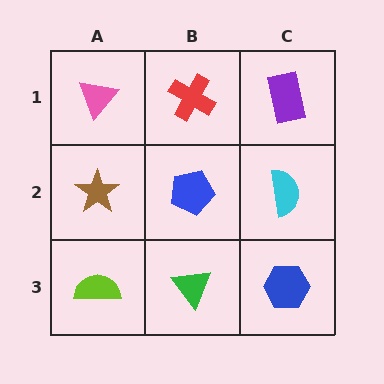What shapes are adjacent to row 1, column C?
A cyan semicircle (row 2, column C), a red cross (row 1, column B).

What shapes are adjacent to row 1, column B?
A blue pentagon (row 2, column B), a pink triangle (row 1, column A), a purple rectangle (row 1, column C).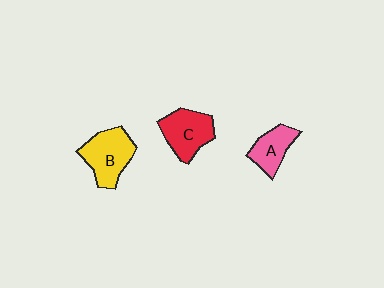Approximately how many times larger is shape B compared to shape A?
Approximately 1.5 times.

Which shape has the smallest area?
Shape A (pink).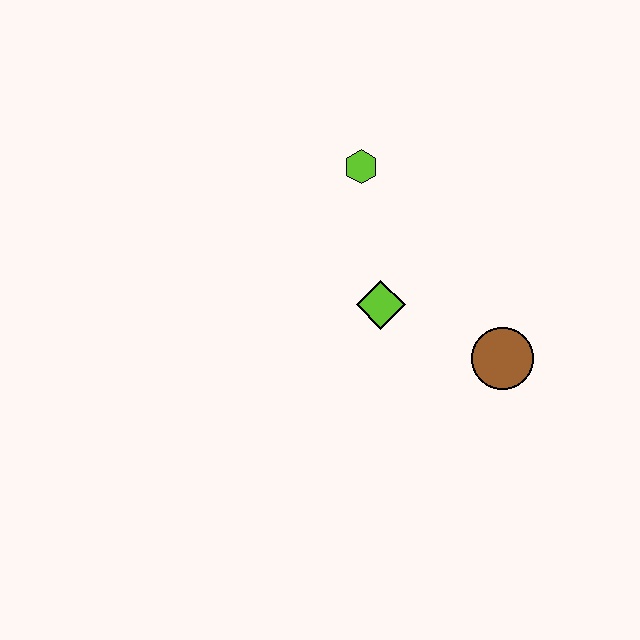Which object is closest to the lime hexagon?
The lime diamond is closest to the lime hexagon.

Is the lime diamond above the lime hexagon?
No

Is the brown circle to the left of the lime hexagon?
No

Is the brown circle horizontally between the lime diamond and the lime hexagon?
No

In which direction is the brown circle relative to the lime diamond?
The brown circle is to the right of the lime diamond.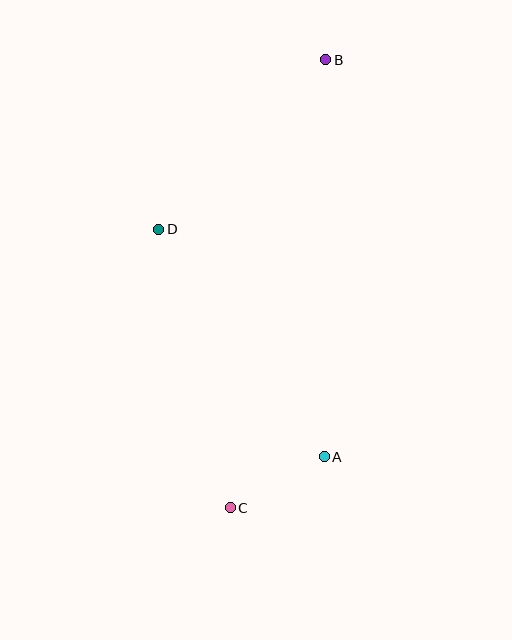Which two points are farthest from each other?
Points B and C are farthest from each other.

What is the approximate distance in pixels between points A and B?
The distance between A and B is approximately 397 pixels.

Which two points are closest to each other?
Points A and C are closest to each other.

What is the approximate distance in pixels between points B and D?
The distance between B and D is approximately 238 pixels.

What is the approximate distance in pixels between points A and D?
The distance between A and D is approximately 281 pixels.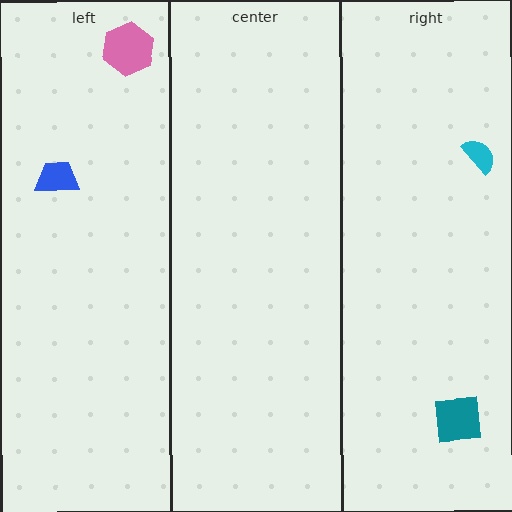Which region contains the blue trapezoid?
The left region.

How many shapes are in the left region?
2.